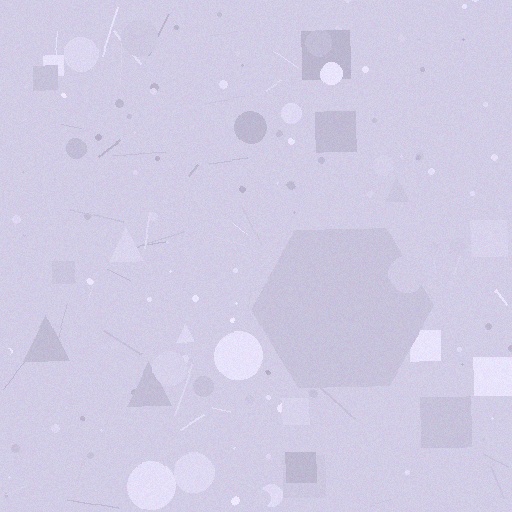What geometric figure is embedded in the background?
A hexagon is embedded in the background.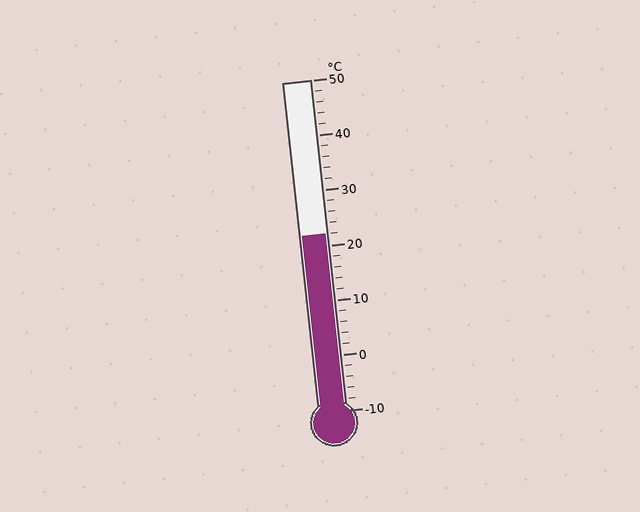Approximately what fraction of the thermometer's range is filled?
The thermometer is filled to approximately 55% of its range.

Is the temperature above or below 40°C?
The temperature is below 40°C.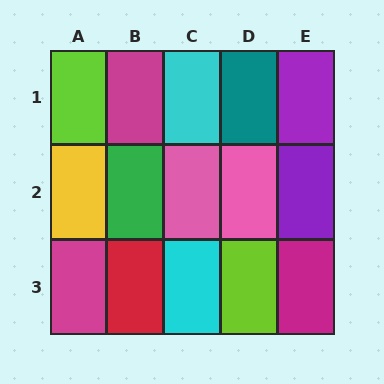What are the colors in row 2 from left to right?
Yellow, green, pink, pink, purple.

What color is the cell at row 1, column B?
Magenta.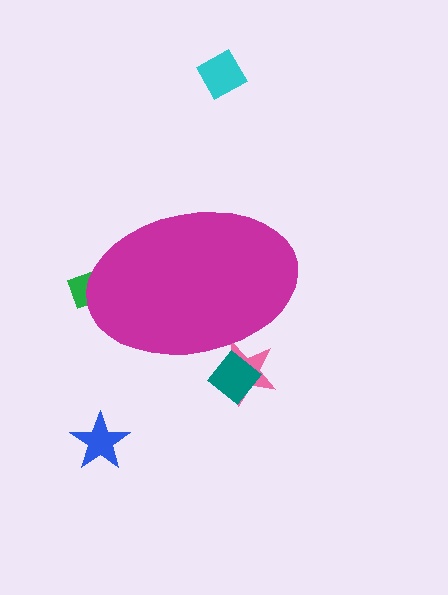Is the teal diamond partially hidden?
Yes, the teal diamond is partially hidden behind the magenta ellipse.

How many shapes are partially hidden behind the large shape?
3 shapes are partially hidden.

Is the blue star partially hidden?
No, the blue star is fully visible.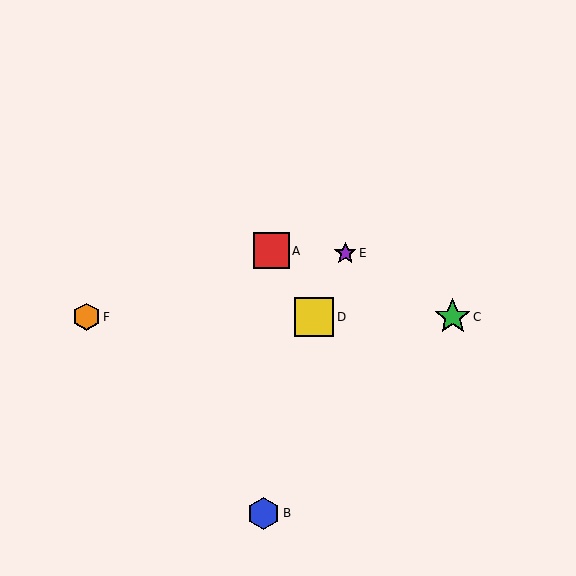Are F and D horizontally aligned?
Yes, both are at y≈317.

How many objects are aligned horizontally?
3 objects (C, D, F) are aligned horizontally.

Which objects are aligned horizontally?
Objects C, D, F are aligned horizontally.